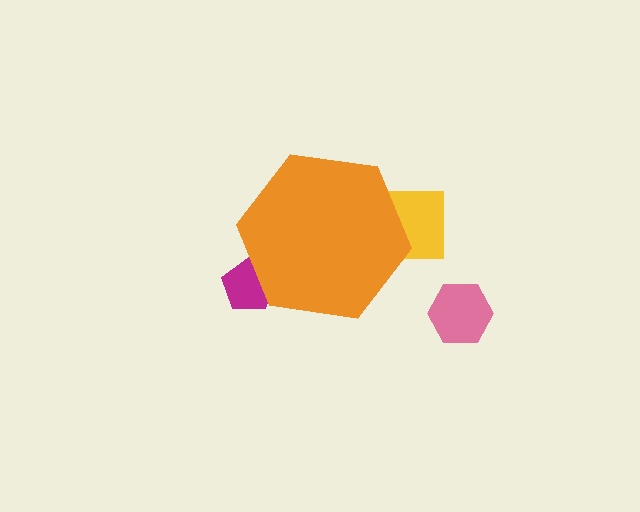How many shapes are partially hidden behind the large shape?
2 shapes are partially hidden.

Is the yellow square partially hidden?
Yes, the yellow square is partially hidden behind the orange hexagon.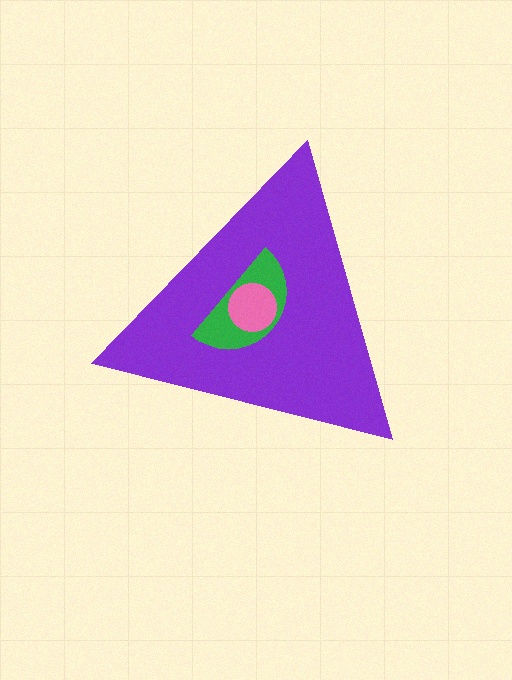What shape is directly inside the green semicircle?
The pink circle.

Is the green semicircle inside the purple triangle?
Yes.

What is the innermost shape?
The pink circle.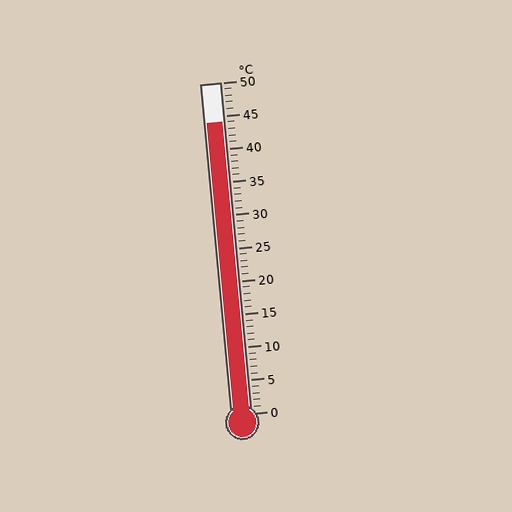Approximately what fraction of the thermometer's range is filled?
The thermometer is filled to approximately 90% of its range.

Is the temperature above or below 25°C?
The temperature is above 25°C.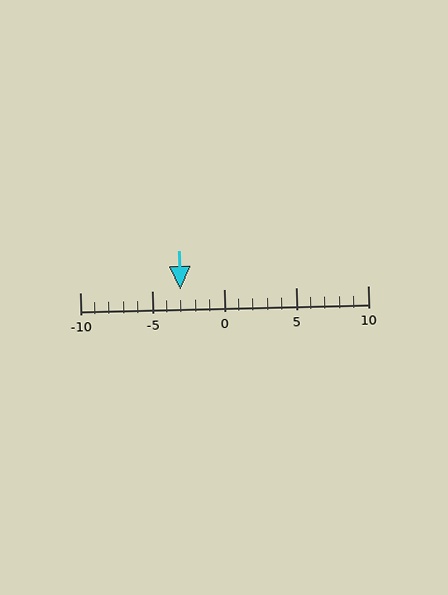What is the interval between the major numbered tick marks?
The major tick marks are spaced 5 units apart.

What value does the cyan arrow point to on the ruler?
The cyan arrow points to approximately -3.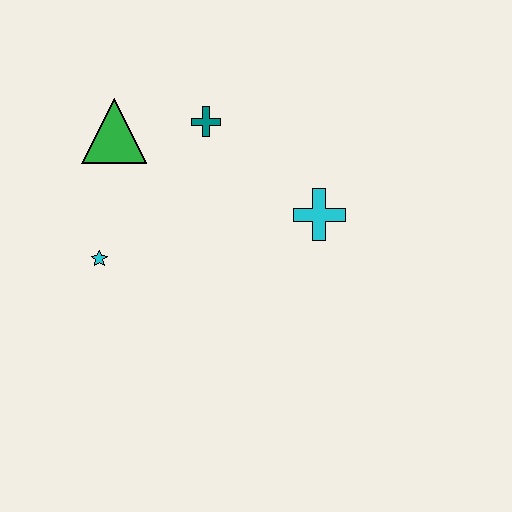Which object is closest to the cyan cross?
The teal cross is closest to the cyan cross.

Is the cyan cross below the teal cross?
Yes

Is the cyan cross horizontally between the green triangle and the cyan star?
No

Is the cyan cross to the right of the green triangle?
Yes